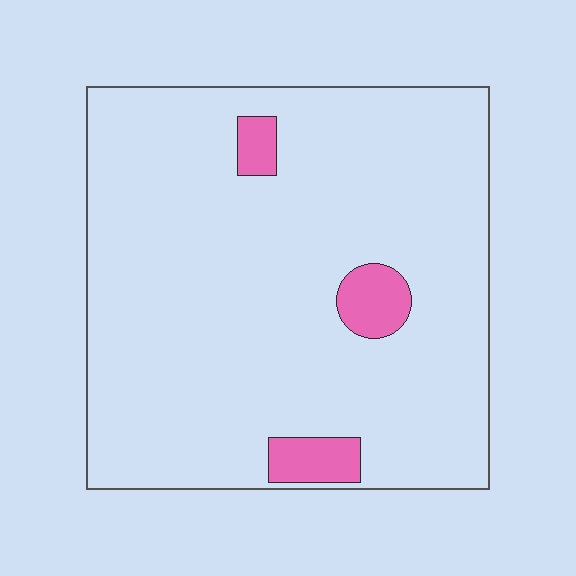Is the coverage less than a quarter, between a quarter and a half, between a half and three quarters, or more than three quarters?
Less than a quarter.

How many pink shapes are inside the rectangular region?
3.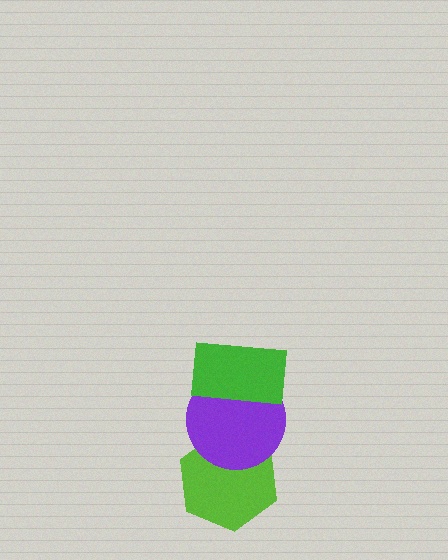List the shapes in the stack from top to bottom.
From top to bottom: the green rectangle, the purple circle, the lime hexagon.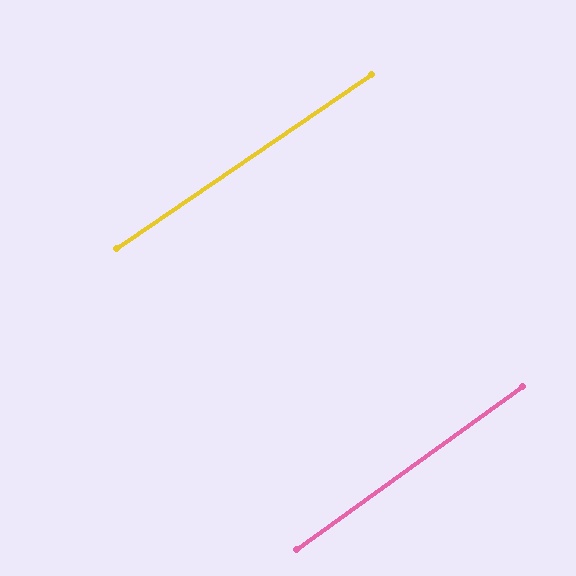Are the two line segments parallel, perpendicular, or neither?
Parallel — their directions differ by only 1.6°.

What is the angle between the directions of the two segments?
Approximately 2 degrees.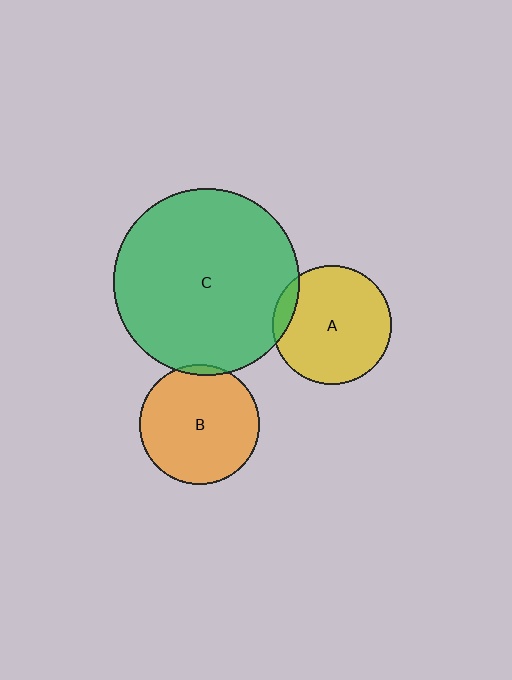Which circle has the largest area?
Circle C (green).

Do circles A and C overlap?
Yes.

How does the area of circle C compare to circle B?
Approximately 2.4 times.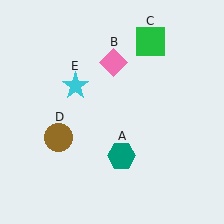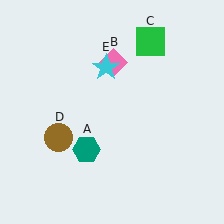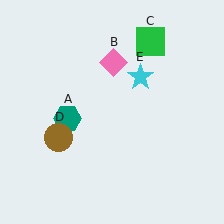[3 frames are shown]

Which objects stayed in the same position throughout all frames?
Pink diamond (object B) and green square (object C) and brown circle (object D) remained stationary.